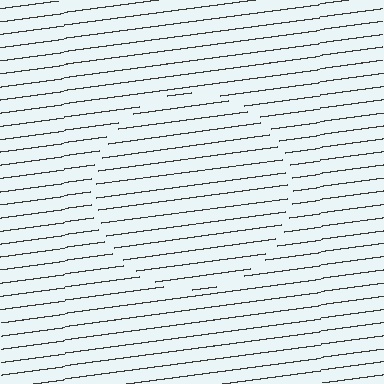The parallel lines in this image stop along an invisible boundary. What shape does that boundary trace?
An illusory circle. The interior of the shape contains the same grating, shifted by half a period — the contour is defined by the phase discontinuity where line-ends from the inner and outer gratings abut.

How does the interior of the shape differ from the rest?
The interior of the shape contains the same grating, shifted by half a period — the contour is defined by the phase discontinuity where line-ends from the inner and outer gratings abut.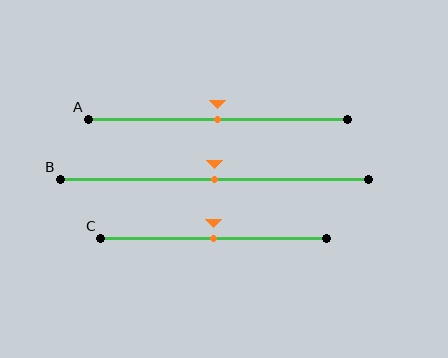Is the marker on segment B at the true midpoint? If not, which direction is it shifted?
Yes, the marker on segment B is at the true midpoint.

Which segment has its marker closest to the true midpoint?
Segment A has its marker closest to the true midpoint.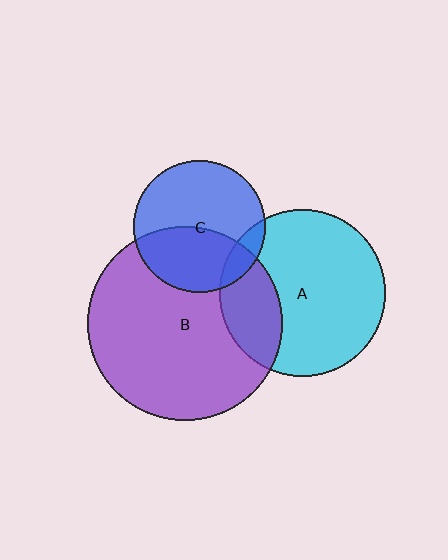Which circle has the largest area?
Circle B (purple).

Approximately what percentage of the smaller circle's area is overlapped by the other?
Approximately 40%.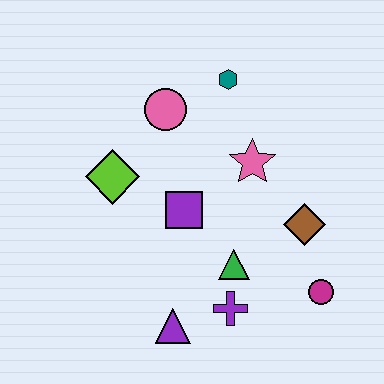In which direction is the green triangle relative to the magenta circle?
The green triangle is to the left of the magenta circle.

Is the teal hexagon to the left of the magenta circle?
Yes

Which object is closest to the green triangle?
The purple cross is closest to the green triangle.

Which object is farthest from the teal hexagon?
The purple triangle is farthest from the teal hexagon.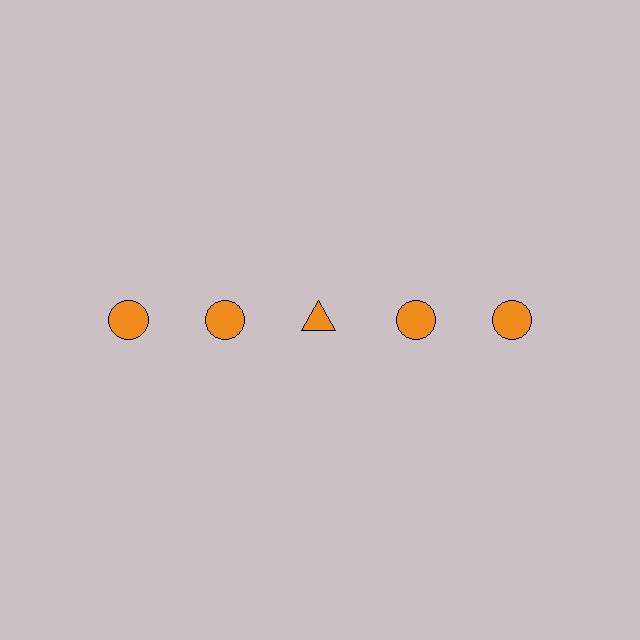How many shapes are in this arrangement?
There are 5 shapes arranged in a grid pattern.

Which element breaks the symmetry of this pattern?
The orange triangle in the top row, center column breaks the symmetry. All other shapes are orange circles.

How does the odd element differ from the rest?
It has a different shape: triangle instead of circle.